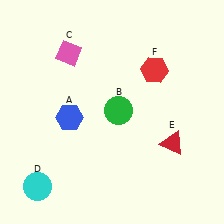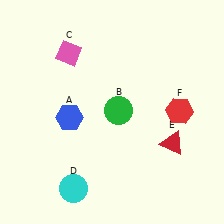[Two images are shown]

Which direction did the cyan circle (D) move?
The cyan circle (D) moved right.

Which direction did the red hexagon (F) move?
The red hexagon (F) moved down.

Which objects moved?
The objects that moved are: the cyan circle (D), the red hexagon (F).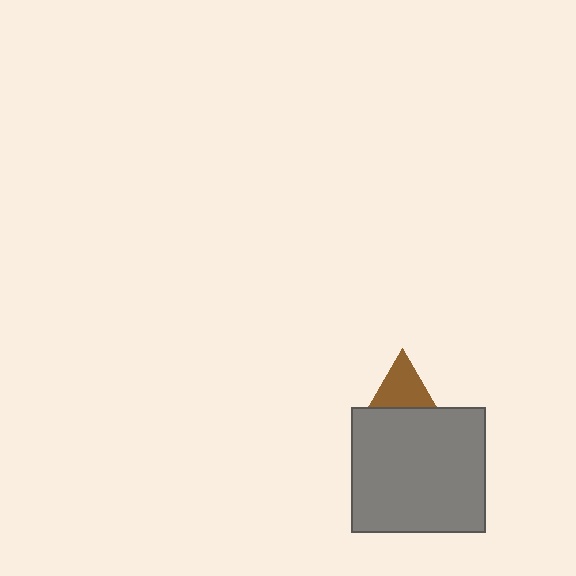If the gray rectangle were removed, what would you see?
You would see the complete brown triangle.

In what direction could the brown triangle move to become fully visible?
The brown triangle could move up. That would shift it out from behind the gray rectangle entirely.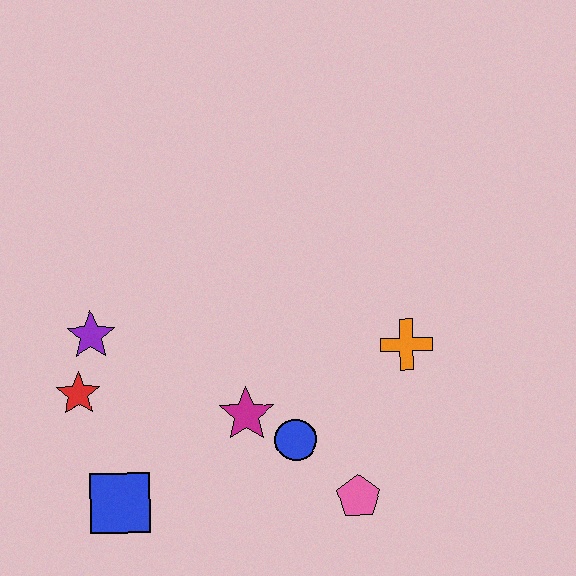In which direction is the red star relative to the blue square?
The red star is above the blue square.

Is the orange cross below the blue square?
No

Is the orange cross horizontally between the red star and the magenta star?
No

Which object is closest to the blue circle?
The magenta star is closest to the blue circle.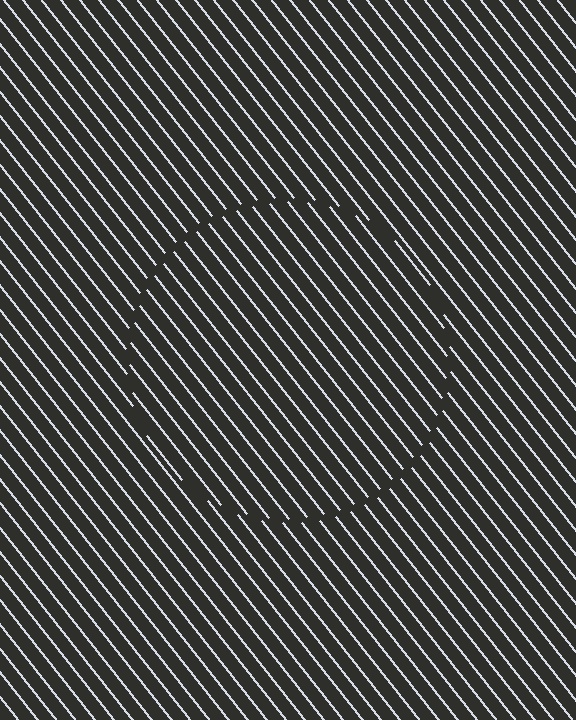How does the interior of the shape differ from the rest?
The interior of the shape contains the same grating, shifted by half a period — the contour is defined by the phase discontinuity where line-ends from the inner and outer gratings abut.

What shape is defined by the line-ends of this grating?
An illusory circle. The interior of the shape contains the same grating, shifted by half a period — the contour is defined by the phase discontinuity where line-ends from the inner and outer gratings abut.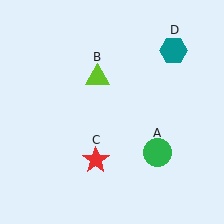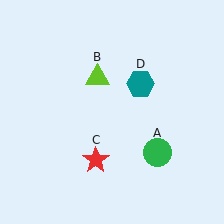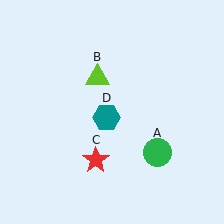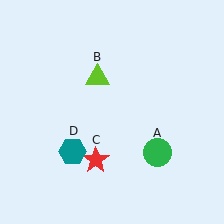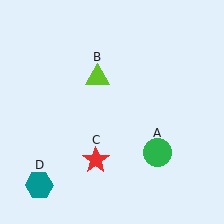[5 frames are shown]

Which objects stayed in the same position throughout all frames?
Green circle (object A) and lime triangle (object B) and red star (object C) remained stationary.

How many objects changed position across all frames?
1 object changed position: teal hexagon (object D).